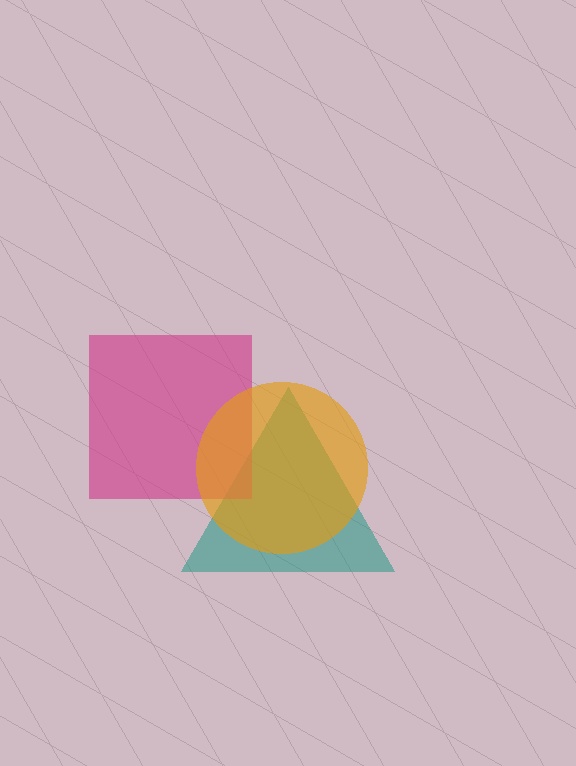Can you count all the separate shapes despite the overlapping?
Yes, there are 3 separate shapes.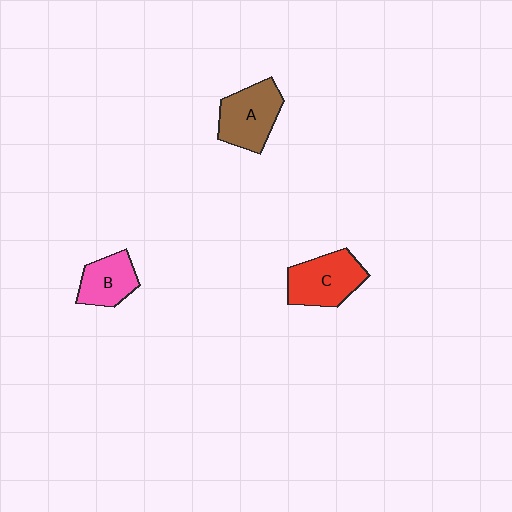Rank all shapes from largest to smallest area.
From largest to smallest: C (red), A (brown), B (pink).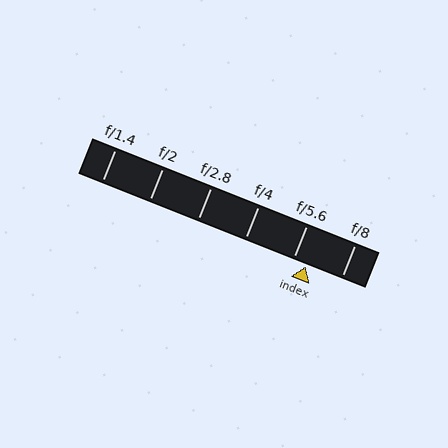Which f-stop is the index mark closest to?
The index mark is closest to f/5.6.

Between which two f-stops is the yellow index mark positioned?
The index mark is between f/5.6 and f/8.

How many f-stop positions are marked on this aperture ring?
There are 6 f-stop positions marked.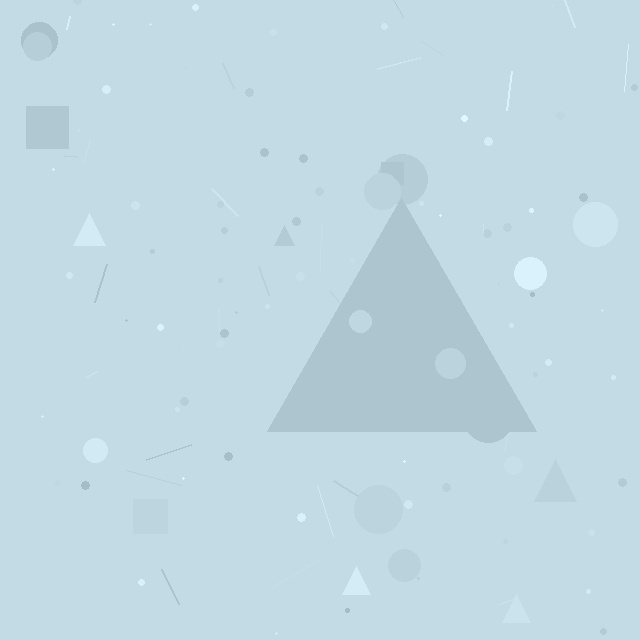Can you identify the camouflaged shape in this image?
The camouflaged shape is a triangle.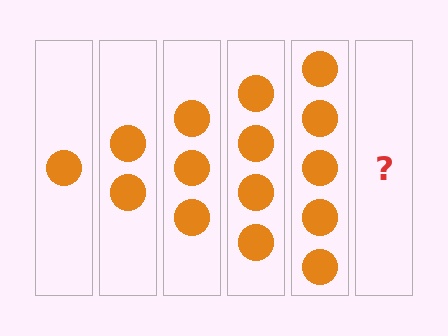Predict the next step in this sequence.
The next step is 6 circles.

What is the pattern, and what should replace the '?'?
The pattern is that each step adds one more circle. The '?' should be 6 circles.